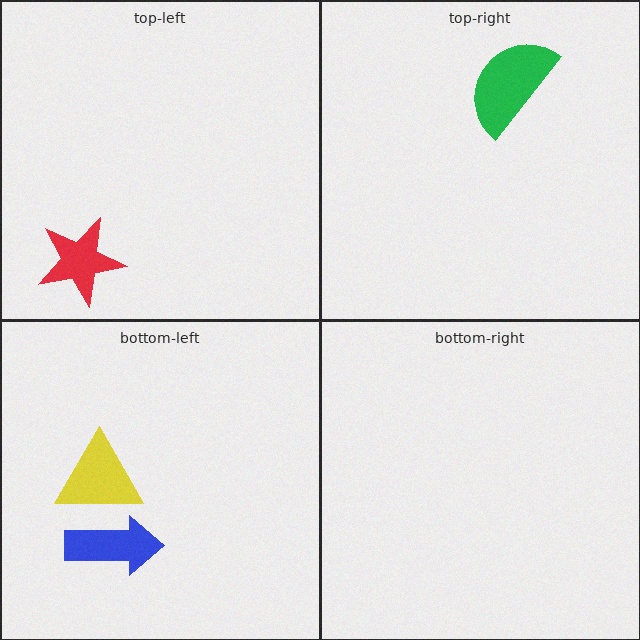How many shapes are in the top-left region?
1.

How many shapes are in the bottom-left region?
2.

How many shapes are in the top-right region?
1.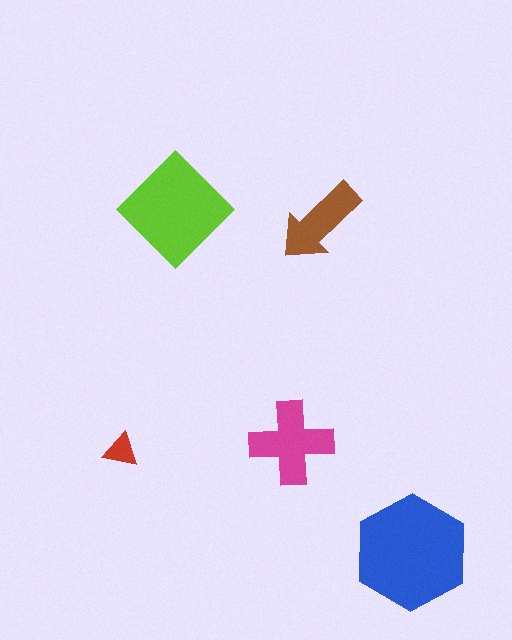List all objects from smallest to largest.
The red triangle, the brown arrow, the magenta cross, the lime diamond, the blue hexagon.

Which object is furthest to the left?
The red triangle is leftmost.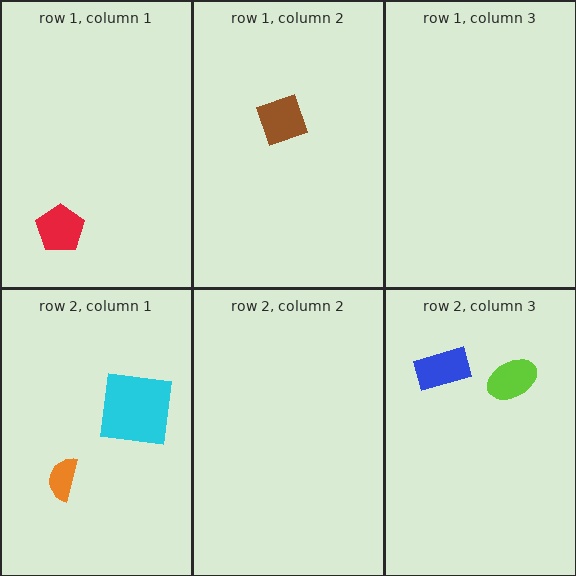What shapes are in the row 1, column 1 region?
The red pentagon.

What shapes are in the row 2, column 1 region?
The orange semicircle, the cyan square.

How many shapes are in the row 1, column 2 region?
1.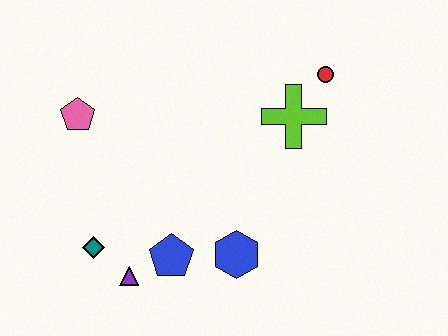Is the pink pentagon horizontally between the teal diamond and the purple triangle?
No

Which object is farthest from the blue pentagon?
The red circle is farthest from the blue pentagon.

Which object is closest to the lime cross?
The red circle is closest to the lime cross.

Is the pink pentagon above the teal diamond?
Yes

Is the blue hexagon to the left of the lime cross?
Yes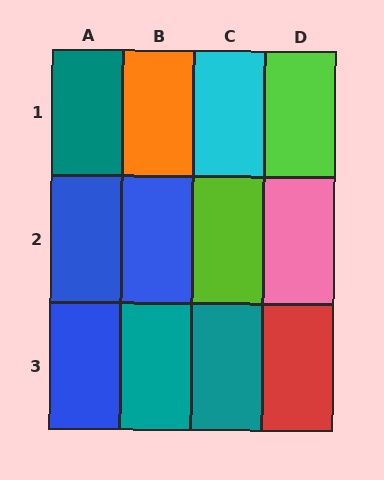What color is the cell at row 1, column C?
Cyan.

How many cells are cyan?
1 cell is cyan.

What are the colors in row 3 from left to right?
Blue, teal, teal, red.